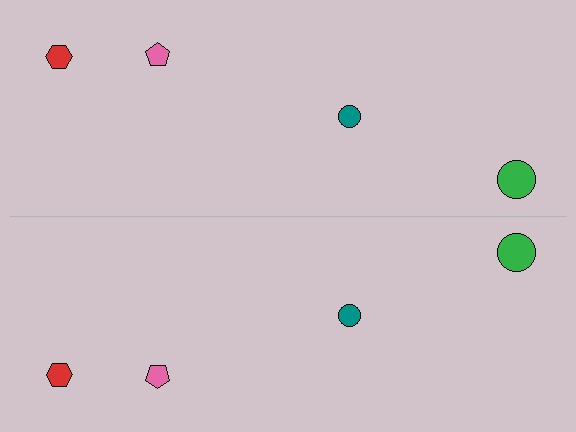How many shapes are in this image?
There are 8 shapes in this image.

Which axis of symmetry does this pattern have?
The pattern has a horizontal axis of symmetry running through the center of the image.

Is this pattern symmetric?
Yes, this pattern has bilateral (reflection) symmetry.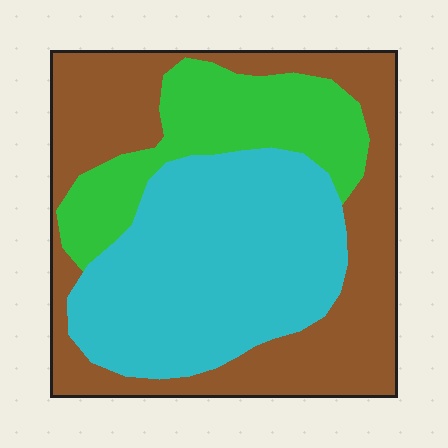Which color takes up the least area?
Green, at roughly 20%.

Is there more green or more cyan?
Cyan.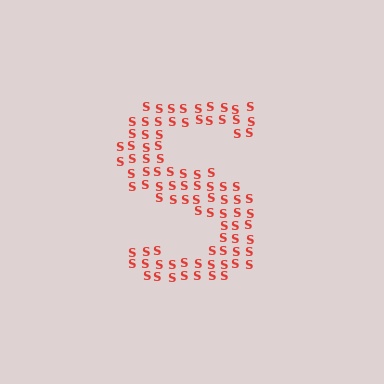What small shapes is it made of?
It is made of small letter S's.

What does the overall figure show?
The overall figure shows the letter S.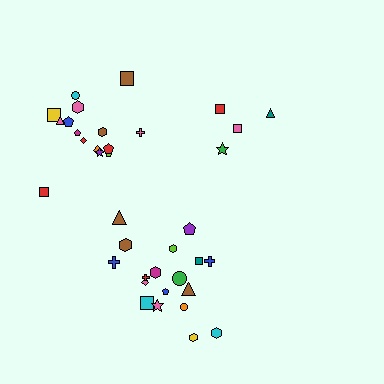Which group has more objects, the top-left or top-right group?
The top-left group.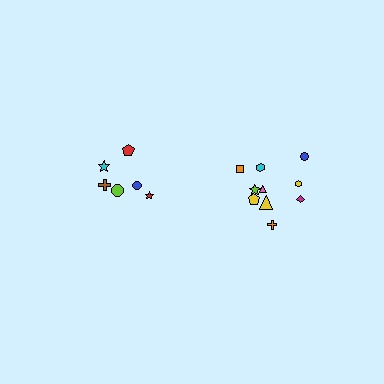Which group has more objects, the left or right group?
The right group.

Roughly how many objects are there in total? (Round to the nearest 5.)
Roughly 15 objects in total.